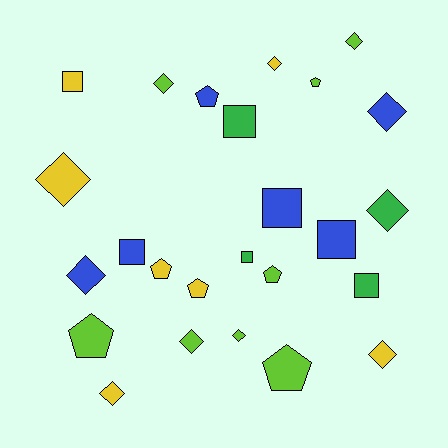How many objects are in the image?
There are 25 objects.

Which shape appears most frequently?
Diamond, with 11 objects.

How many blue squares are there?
There are 3 blue squares.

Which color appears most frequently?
Lime, with 8 objects.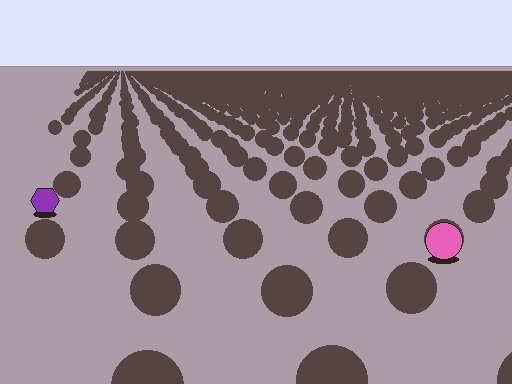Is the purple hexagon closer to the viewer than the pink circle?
No. The pink circle is closer — you can tell from the texture gradient: the ground texture is coarser near it.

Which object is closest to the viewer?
The pink circle is closest. The texture marks near it are larger and more spread out.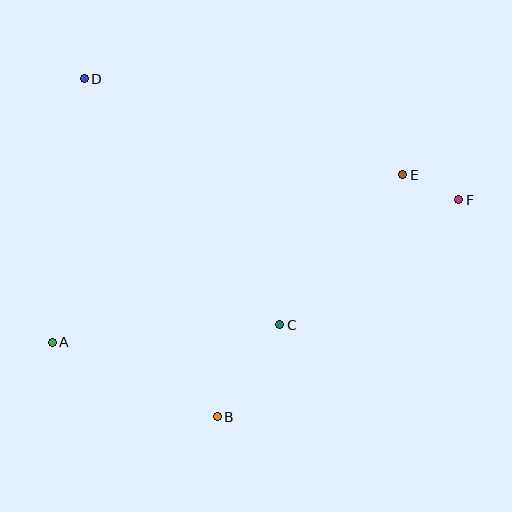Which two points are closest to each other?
Points E and F are closest to each other.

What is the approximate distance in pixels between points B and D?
The distance between B and D is approximately 363 pixels.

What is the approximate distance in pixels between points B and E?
The distance between B and E is approximately 305 pixels.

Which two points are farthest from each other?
Points A and F are farthest from each other.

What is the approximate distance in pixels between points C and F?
The distance between C and F is approximately 218 pixels.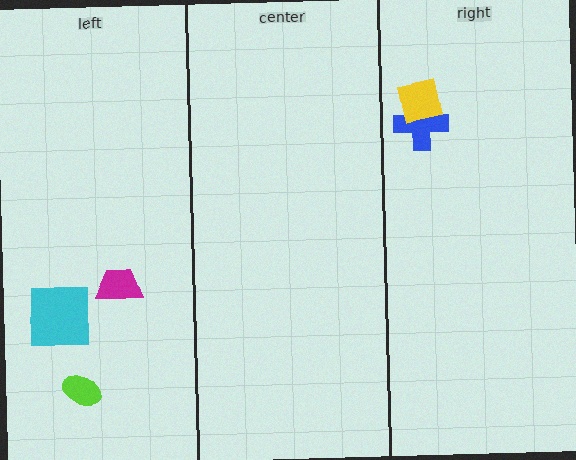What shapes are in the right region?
The blue cross, the yellow square.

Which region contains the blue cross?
The right region.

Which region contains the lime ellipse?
The left region.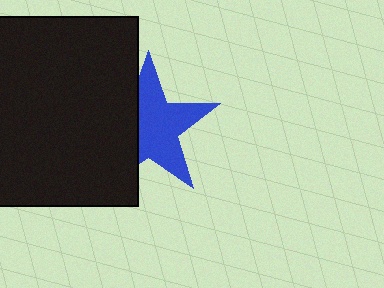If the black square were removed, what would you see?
You would see the complete blue star.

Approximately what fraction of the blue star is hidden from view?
Roughly 37% of the blue star is hidden behind the black square.